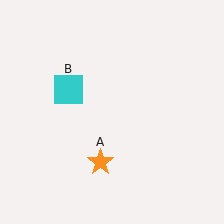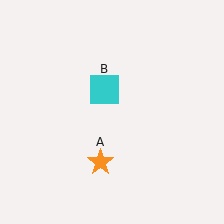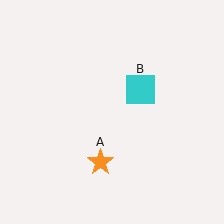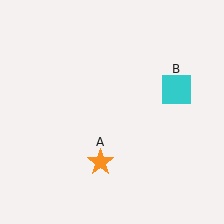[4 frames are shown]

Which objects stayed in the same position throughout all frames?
Orange star (object A) remained stationary.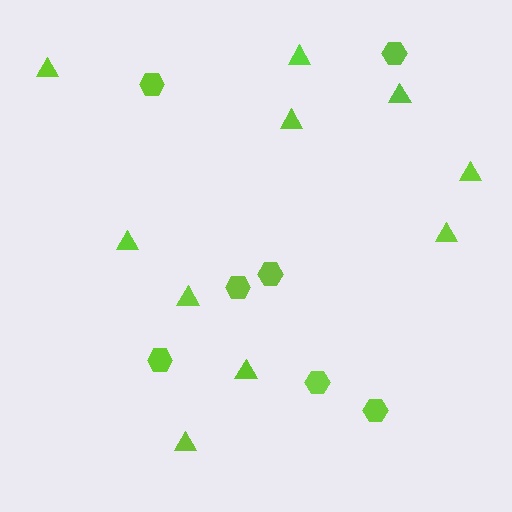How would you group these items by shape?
There are 2 groups: one group of hexagons (7) and one group of triangles (10).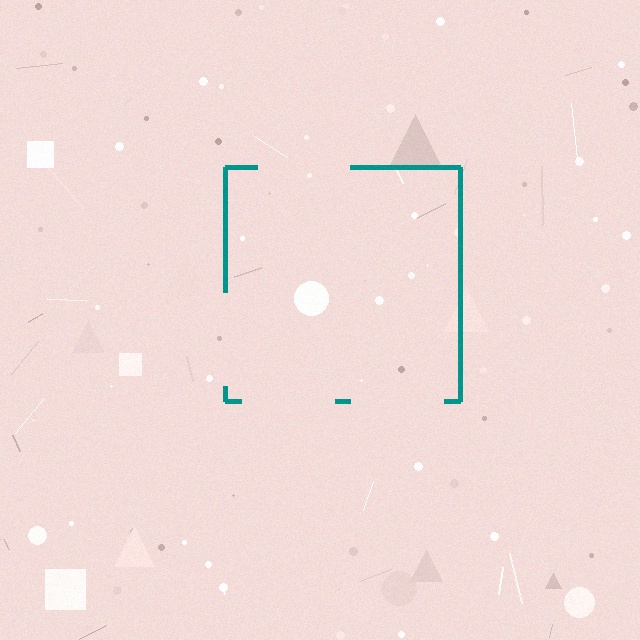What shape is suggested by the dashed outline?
The dashed outline suggests a square.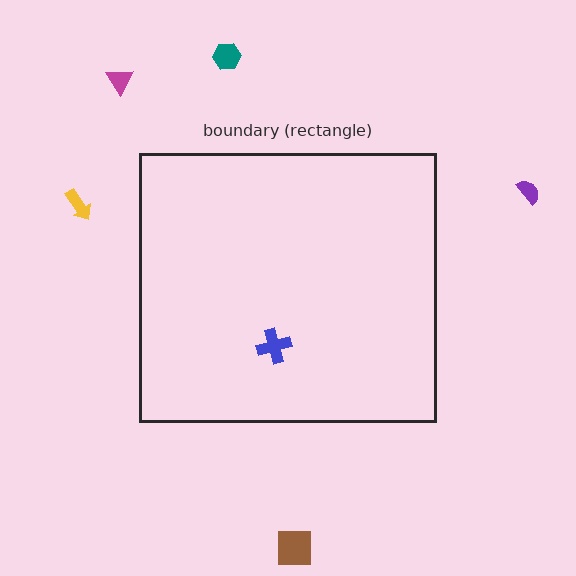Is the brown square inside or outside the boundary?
Outside.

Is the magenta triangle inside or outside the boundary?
Outside.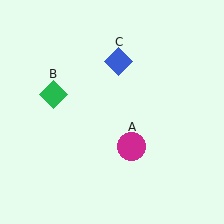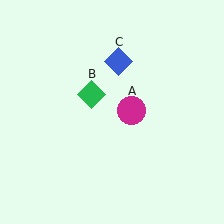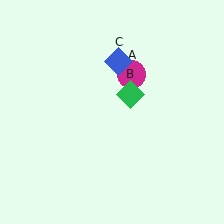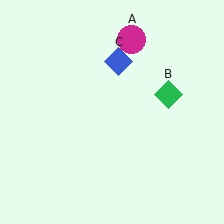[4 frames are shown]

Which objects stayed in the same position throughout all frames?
Blue diamond (object C) remained stationary.